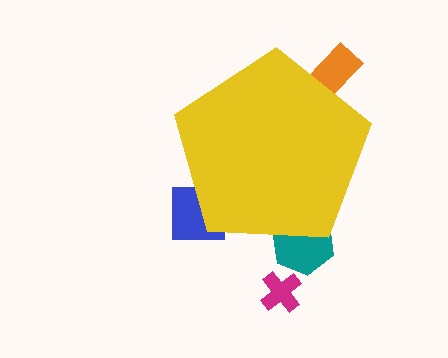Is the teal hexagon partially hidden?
Yes, the teal hexagon is partially hidden behind the yellow pentagon.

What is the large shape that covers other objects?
A yellow pentagon.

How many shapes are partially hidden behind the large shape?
3 shapes are partially hidden.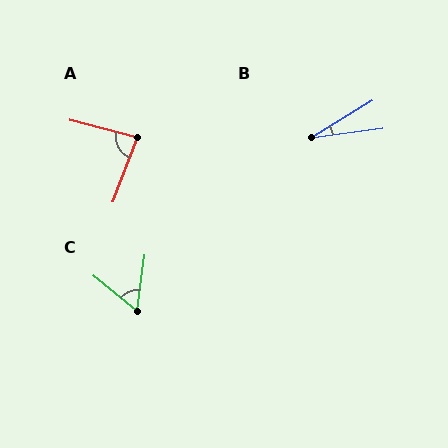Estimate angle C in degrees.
Approximately 58 degrees.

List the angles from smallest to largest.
B (24°), C (58°), A (83°).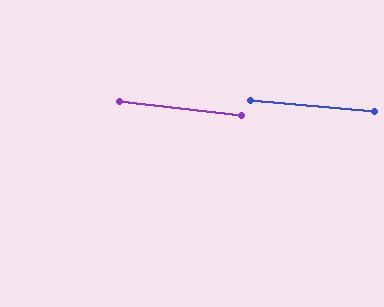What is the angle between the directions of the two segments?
Approximately 2 degrees.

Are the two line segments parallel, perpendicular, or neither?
Parallel — their directions differ by only 1.5°.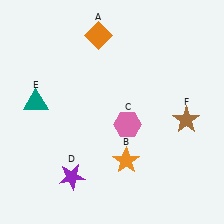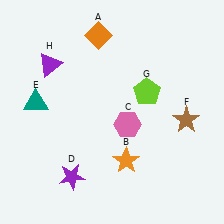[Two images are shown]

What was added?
A lime pentagon (G), a purple triangle (H) were added in Image 2.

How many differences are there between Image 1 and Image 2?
There are 2 differences between the two images.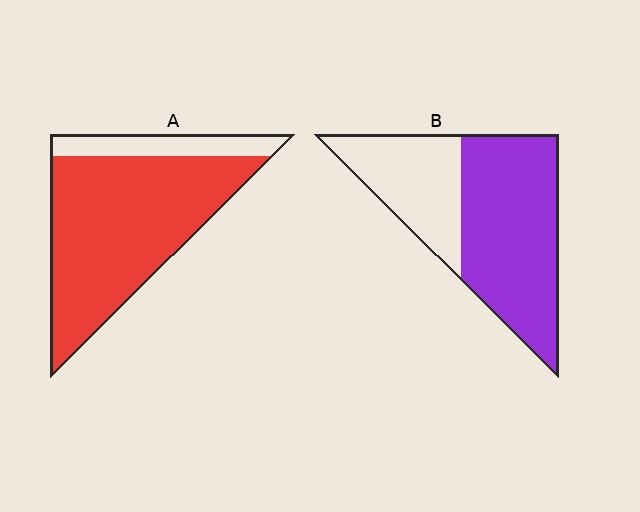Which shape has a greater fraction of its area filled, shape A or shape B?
Shape A.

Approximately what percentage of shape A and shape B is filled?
A is approximately 85% and B is approximately 65%.